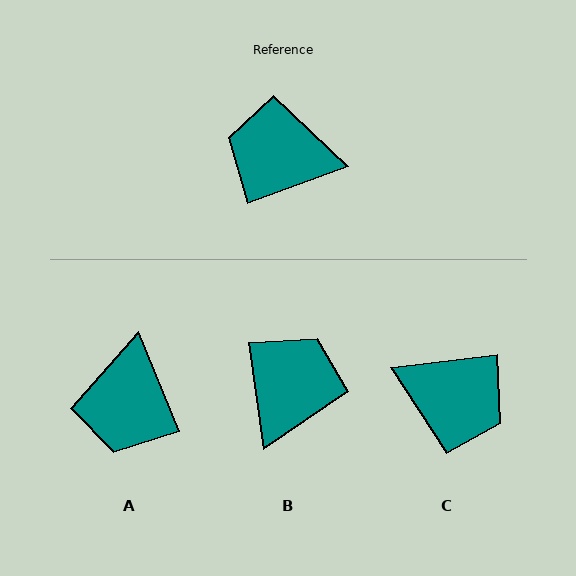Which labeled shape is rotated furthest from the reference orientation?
C, about 166 degrees away.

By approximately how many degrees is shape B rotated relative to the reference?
Approximately 102 degrees clockwise.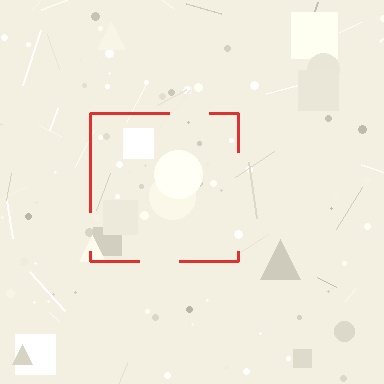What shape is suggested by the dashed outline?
The dashed outline suggests a square.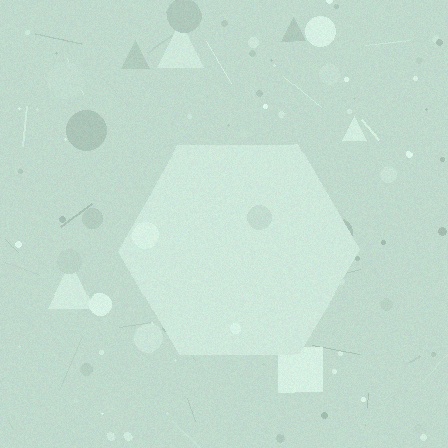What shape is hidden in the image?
A hexagon is hidden in the image.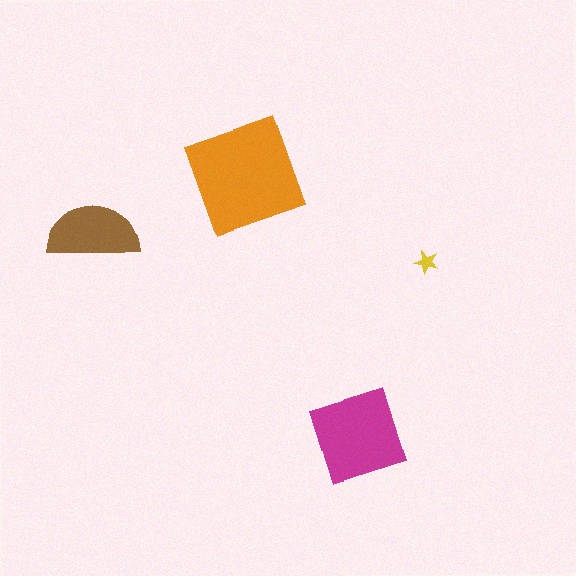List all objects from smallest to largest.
The yellow star, the brown semicircle, the magenta diamond, the orange square.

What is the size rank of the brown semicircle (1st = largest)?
3rd.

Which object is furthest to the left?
The brown semicircle is leftmost.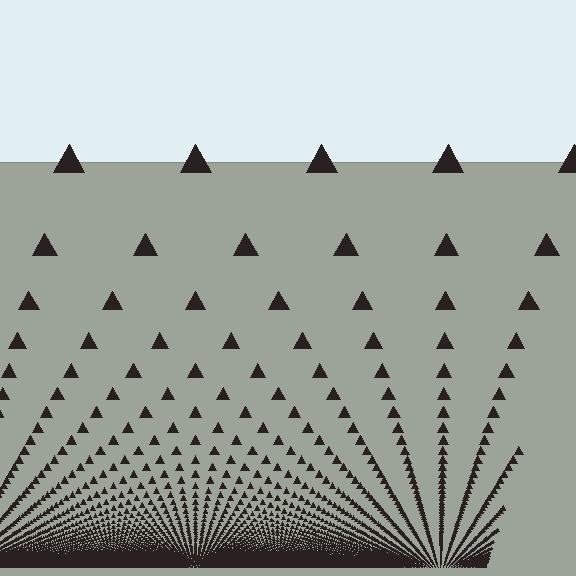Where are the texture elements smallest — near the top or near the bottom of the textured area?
Near the bottom.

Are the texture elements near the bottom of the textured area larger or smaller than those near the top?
Smaller. The gradient is inverted — elements near the bottom are smaller and denser.